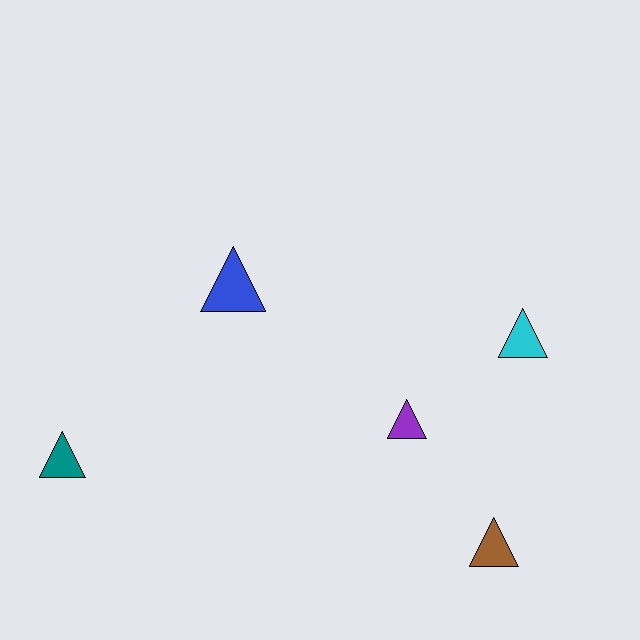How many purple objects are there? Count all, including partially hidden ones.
There is 1 purple object.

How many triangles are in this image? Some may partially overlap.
There are 5 triangles.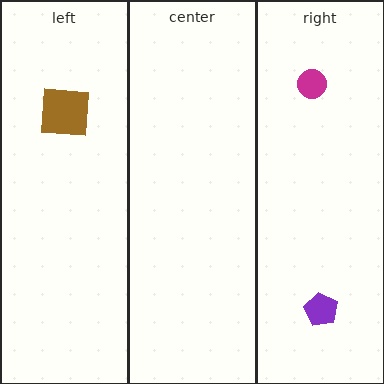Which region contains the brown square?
The left region.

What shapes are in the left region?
The brown square.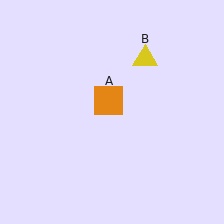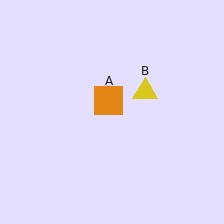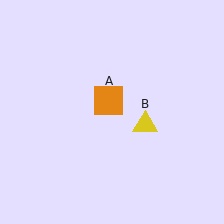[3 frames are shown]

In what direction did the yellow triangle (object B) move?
The yellow triangle (object B) moved down.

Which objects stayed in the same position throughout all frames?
Orange square (object A) remained stationary.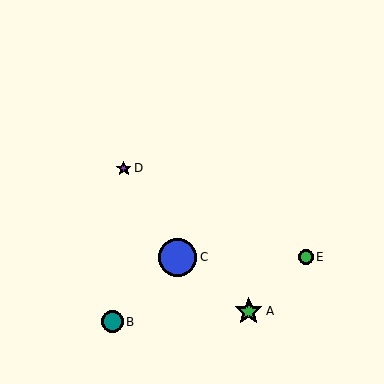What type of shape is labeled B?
Shape B is a teal circle.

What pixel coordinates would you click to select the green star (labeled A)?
Click at (249, 311) to select the green star A.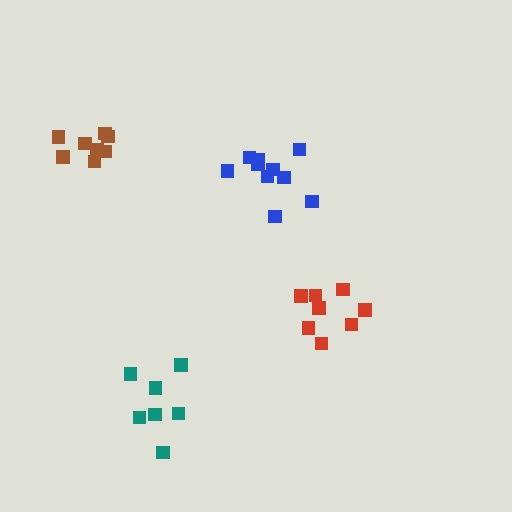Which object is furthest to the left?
The brown cluster is leftmost.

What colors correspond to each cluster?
The clusters are colored: teal, blue, red, brown.